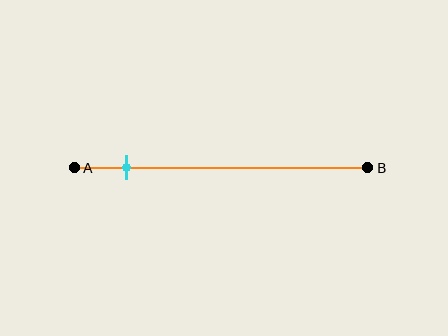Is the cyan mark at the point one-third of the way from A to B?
No, the mark is at about 20% from A, not at the 33% one-third point.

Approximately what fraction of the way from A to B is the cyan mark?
The cyan mark is approximately 20% of the way from A to B.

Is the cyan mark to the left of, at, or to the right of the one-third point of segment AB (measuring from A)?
The cyan mark is to the left of the one-third point of segment AB.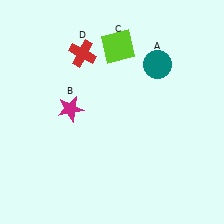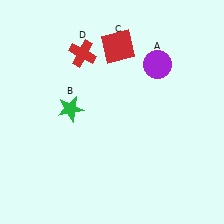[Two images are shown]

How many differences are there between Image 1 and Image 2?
There are 3 differences between the two images.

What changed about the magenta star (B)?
In Image 1, B is magenta. In Image 2, it changed to green.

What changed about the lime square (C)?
In Image 1, C is lime. In Image 2, it changed to red.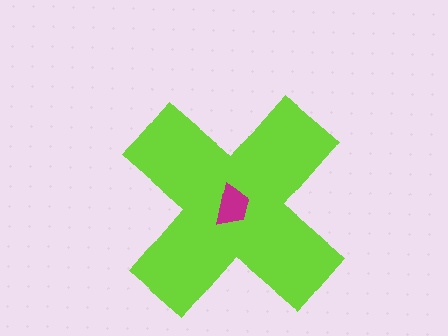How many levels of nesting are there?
2.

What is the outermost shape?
The lime cross.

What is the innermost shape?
The magenta trapezoid.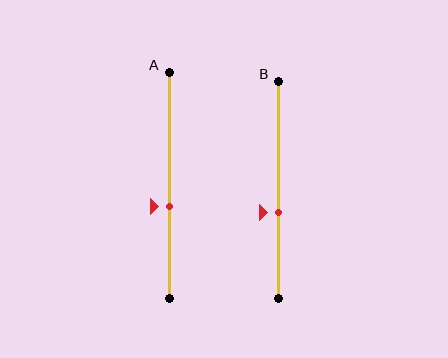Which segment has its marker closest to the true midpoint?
Segment A has its marker closest to the true midpoint.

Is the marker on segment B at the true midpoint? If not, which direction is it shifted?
No, the marker on segment B is shifted downward by about 11% of the segment length.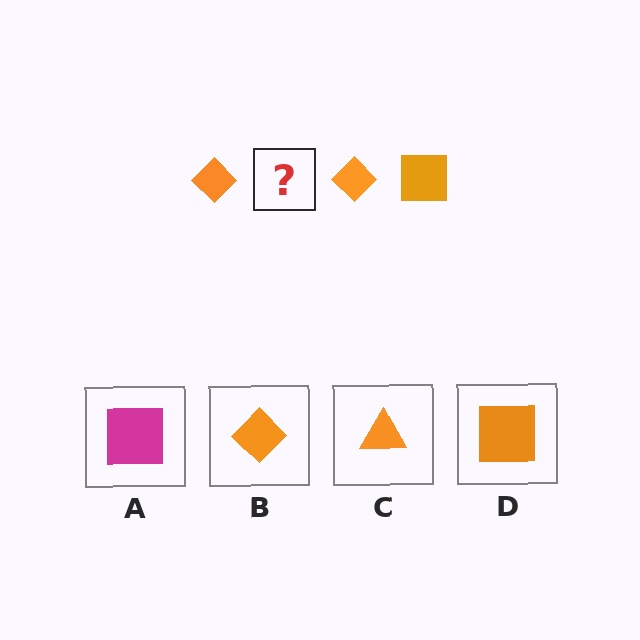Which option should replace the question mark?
Option D.